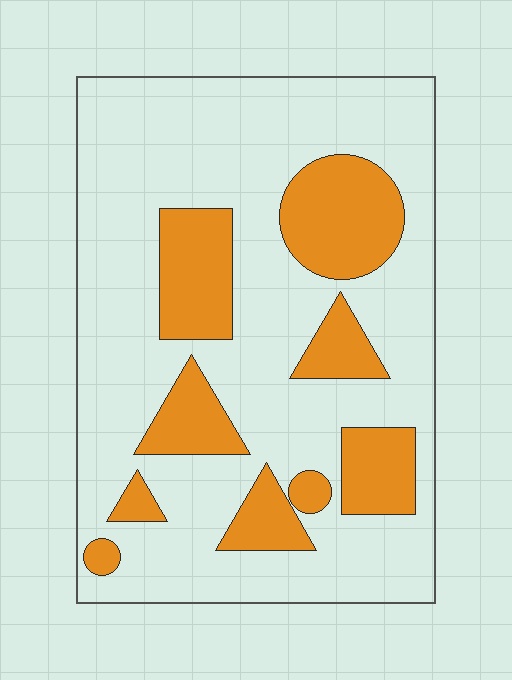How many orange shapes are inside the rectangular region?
9.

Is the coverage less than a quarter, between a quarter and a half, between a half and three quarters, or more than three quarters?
Between a quarter and a half.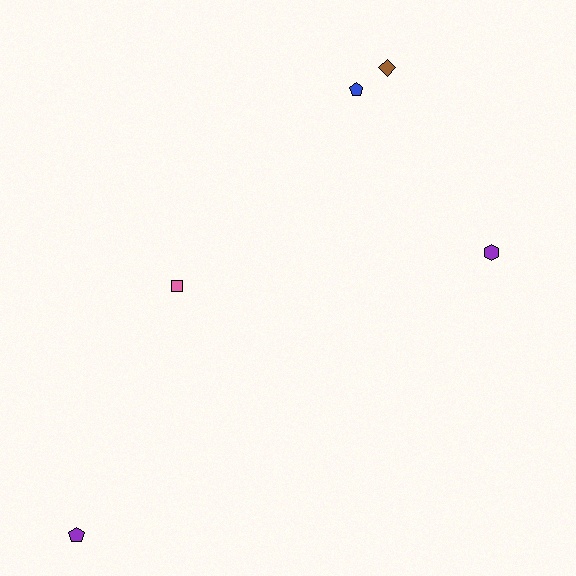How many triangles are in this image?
There are no triangles.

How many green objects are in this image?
There are no green objects.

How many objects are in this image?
There are 5 objects.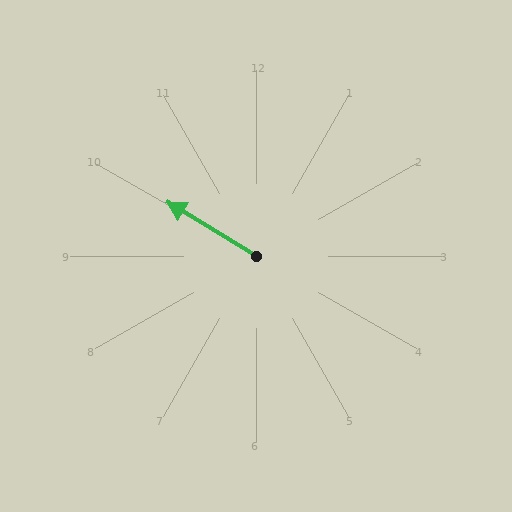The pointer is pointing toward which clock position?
Roughly 10 o'clock.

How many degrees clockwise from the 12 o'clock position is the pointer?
Approximately 301 degrees.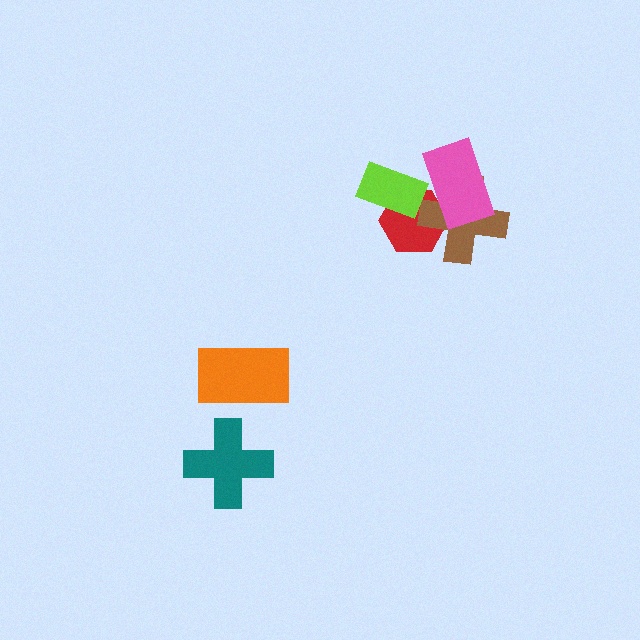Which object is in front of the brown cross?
The pink rectangle is in front of the brown cross.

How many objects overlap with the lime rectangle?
1 object overlaps with the lime rectangle.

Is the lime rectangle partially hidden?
No, no other shape covers it.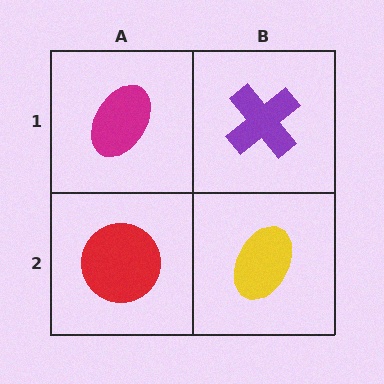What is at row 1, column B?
A purple cross.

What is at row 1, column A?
A magenta ellipse.